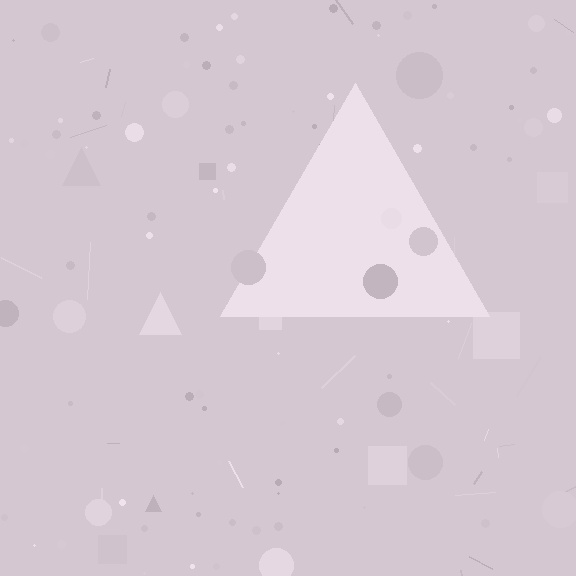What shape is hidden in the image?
A triangle is hidden in the image.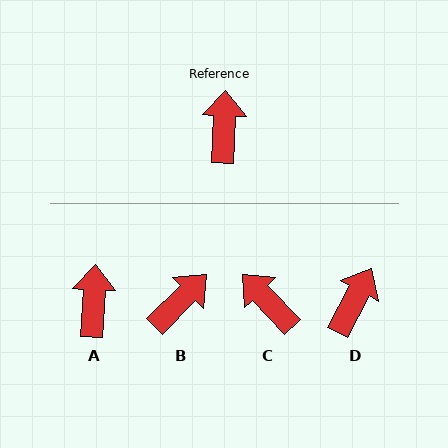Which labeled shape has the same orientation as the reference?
A.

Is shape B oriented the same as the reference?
No, it is off by about 42 degrees.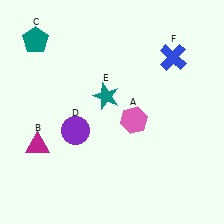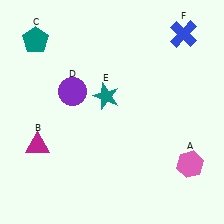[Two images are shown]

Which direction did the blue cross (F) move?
The blue cross (F) moved up.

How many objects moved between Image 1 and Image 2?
3 objects moved between the two images.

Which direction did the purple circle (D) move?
The purple circle (D) moved up.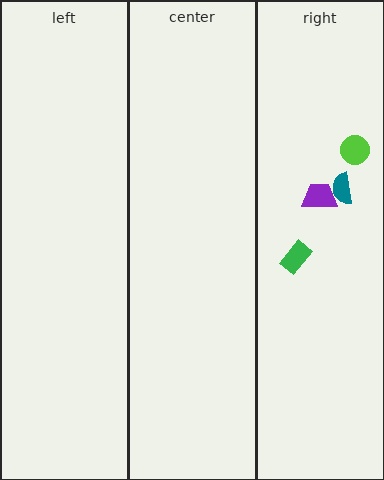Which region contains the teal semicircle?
The right region.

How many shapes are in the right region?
4.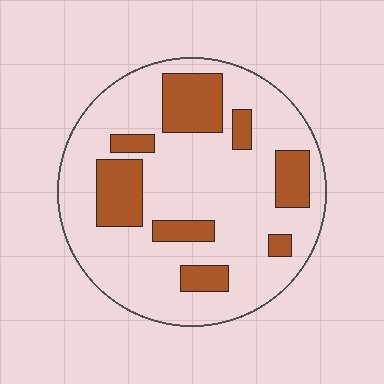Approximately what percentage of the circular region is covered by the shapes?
Approximately 25%.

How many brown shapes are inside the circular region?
8.